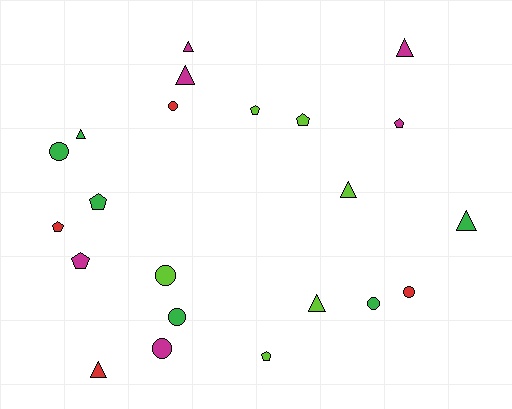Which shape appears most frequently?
Triangle, with 8 objects.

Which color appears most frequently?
Green, with 6 objects.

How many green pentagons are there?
There is 1 green pentagon.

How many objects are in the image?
There are 22 objects.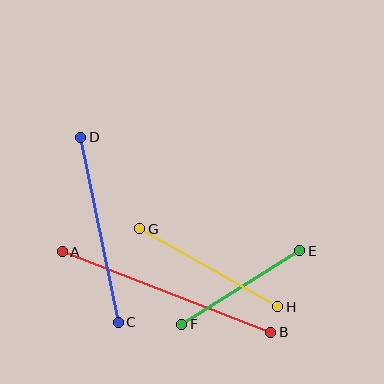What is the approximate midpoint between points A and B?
The midpoint is at approximately (167, 292) pixels.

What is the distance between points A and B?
The distance is approximately 224 pixels.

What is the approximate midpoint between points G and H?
The midpoint is at approximately (209, 268) pixels.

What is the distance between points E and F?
The distance is approximately 139 pixels.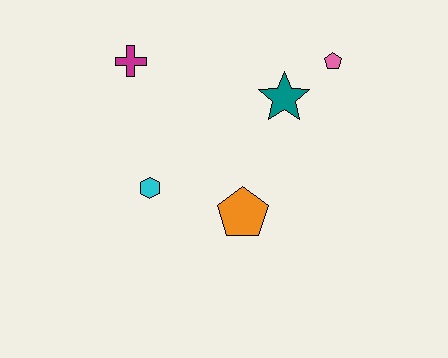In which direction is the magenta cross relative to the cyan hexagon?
The magenta cross is above the cyan hexagon.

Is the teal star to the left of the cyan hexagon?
No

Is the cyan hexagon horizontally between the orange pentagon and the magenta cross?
Yes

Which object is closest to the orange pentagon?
The cyan hexagon is closest to the orange pentagon.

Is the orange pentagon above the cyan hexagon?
No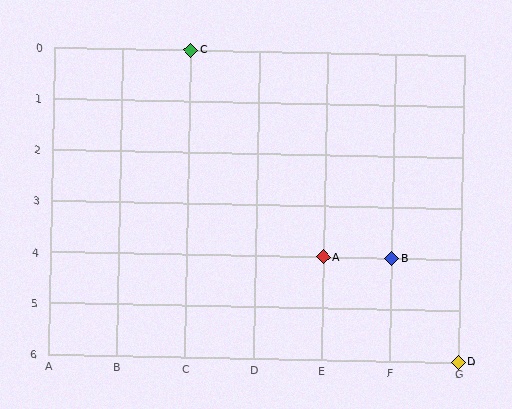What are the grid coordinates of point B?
Point B is at grid coordinates (F, 4).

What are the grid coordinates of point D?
Point D is at grid coordinates (G, 6).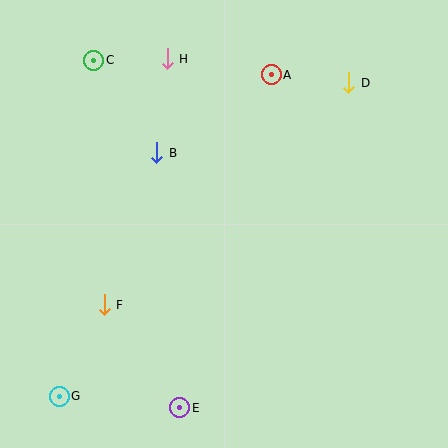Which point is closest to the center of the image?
Point B at (157, 153) is closest to the center.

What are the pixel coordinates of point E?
Point E is at (180, 408).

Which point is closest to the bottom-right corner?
Point E is closest to the bottom-right corner.